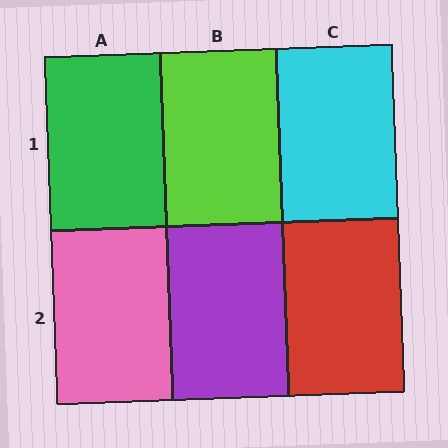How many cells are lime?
1 cell is lime.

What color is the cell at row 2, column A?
Pink.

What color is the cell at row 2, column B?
Purple.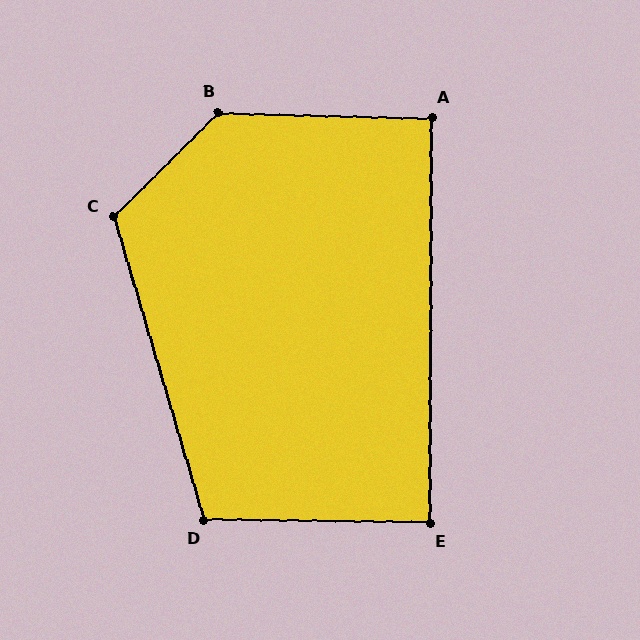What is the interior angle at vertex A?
Approximately 91 degrees (approximately right).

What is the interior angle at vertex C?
Approximately 118 degrees (obtuse).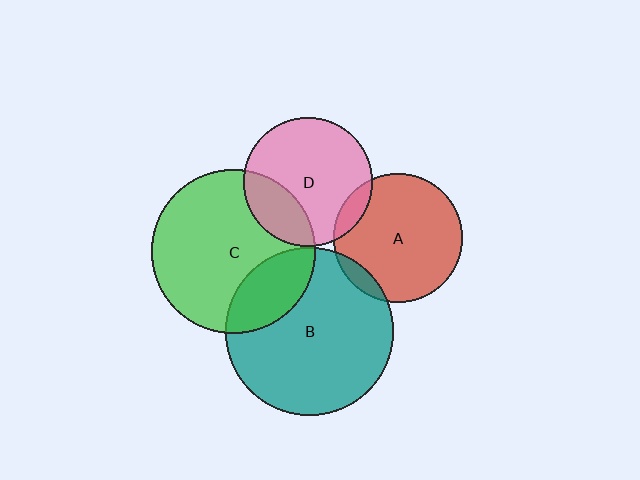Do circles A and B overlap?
Yes.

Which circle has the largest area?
Circle B (teal).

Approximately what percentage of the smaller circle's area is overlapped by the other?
Approximately 5%.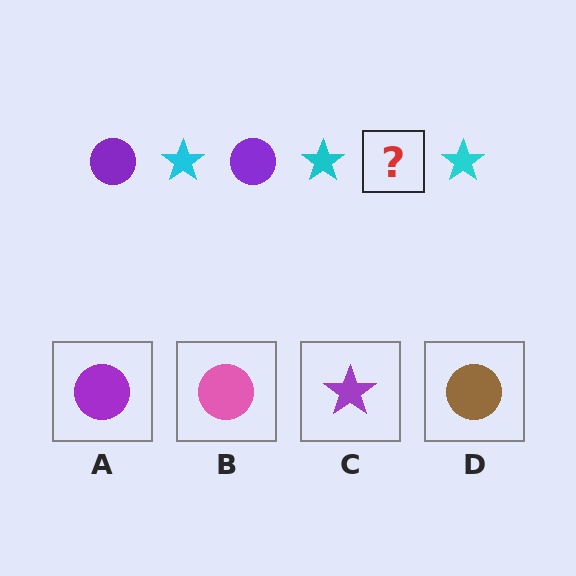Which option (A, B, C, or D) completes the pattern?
A.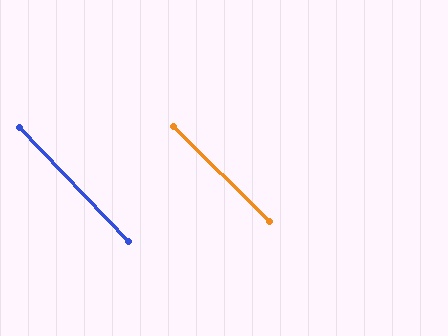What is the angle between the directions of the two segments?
Approximately 2 degrees.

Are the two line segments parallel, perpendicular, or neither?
Parallel — their directions differ by only 1.5°.